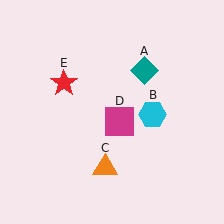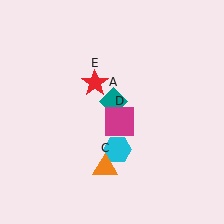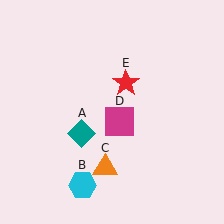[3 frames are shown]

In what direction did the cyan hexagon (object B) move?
The cyan hexagon (object B) moved down and to the left.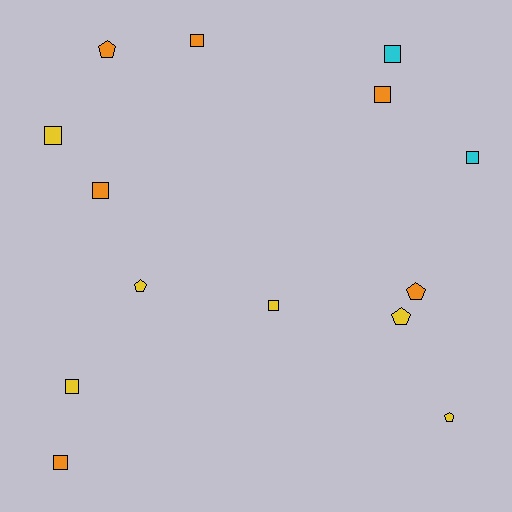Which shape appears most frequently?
Square, with 9 objects.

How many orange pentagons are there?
There are 2 orange pentagons.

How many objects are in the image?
There are 14 objects.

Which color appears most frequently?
Yellow, with 6 objects.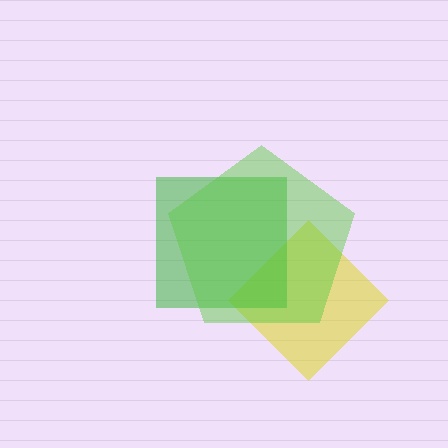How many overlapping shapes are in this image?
There are 3 overlapping shapes in the image.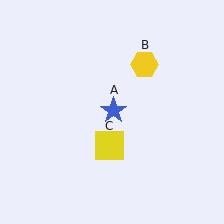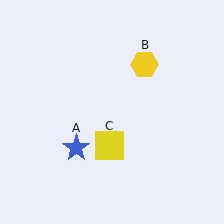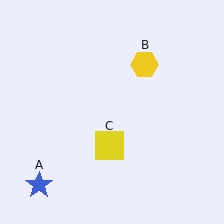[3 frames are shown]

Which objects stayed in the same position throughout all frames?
Yellow hexagon (object B) and yellow square (object C) remained stationary.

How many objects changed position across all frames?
1 object changed position: blue star (object A).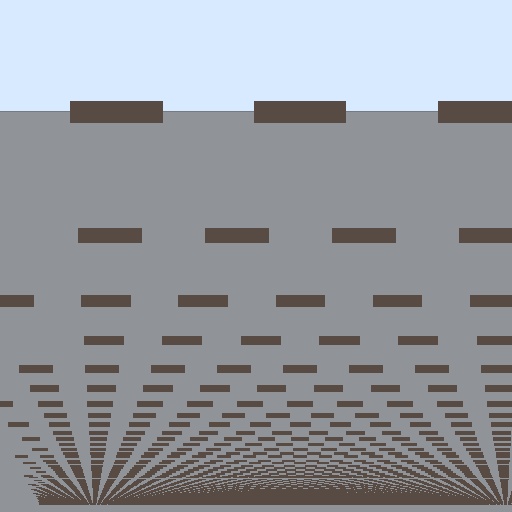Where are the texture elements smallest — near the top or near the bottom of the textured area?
Near the bottom.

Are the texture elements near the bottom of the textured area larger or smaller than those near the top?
Smaller. The gradient is inverted — elements near the bottom are smaller and denser.